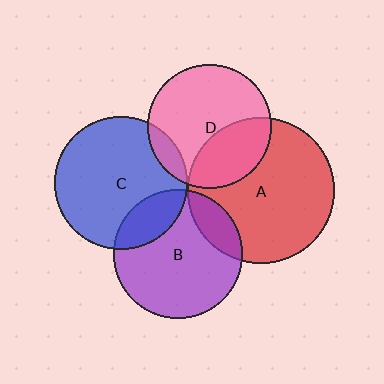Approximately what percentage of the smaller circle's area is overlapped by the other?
Approximately 20%.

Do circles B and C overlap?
Yes.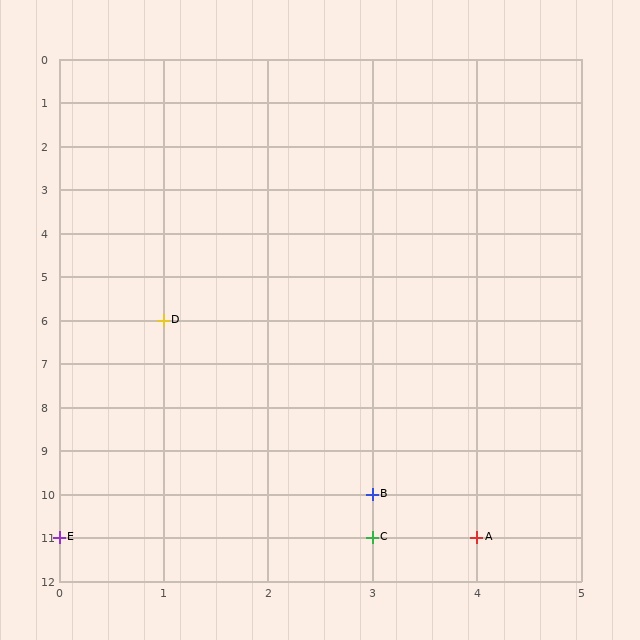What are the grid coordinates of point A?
Point A is at grid coordinates (4, 11).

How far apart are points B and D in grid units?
Points B and D are 2 columns and 4 rows apart (about 4.5 grid units diagonally).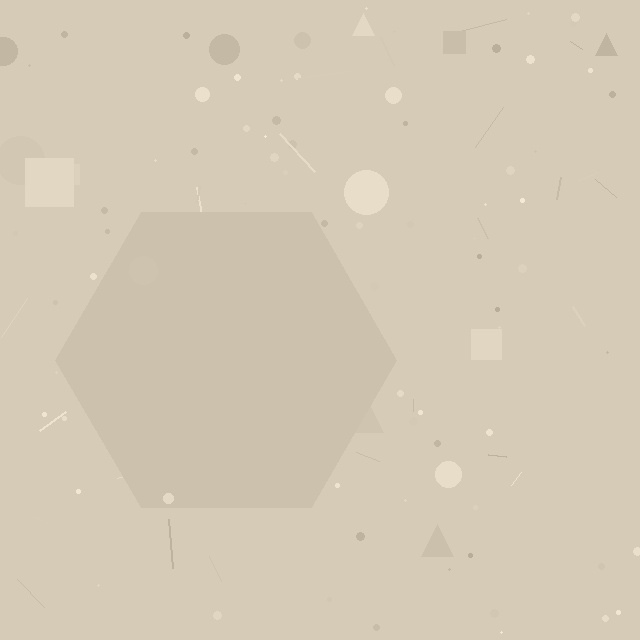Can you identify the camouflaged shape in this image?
The camouflaged shape is a hexagon.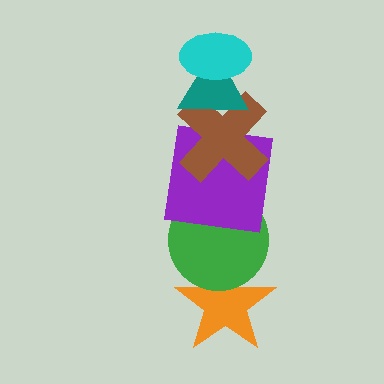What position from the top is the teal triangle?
The teal triangle is 2nd from the top.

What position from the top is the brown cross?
The brown cross is 3rd from the top.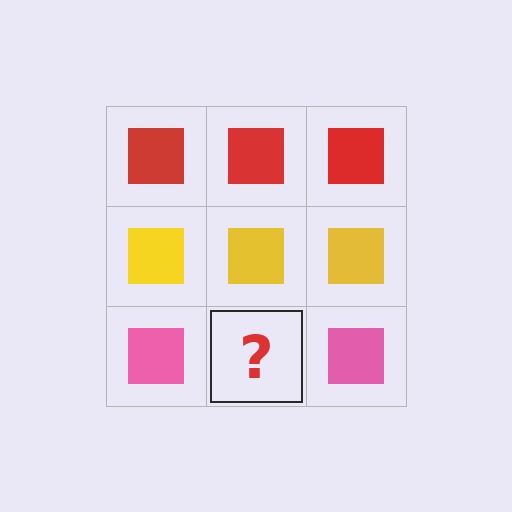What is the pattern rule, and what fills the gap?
The rule is that each row has a consistent color. The gap should be filled with a pink square.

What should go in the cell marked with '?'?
The missing cell should contain a pink square.